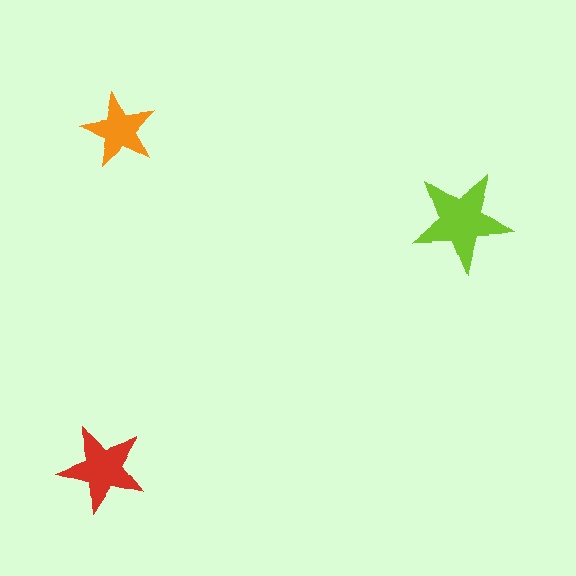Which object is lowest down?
The red star is bottommost.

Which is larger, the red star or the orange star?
The red one.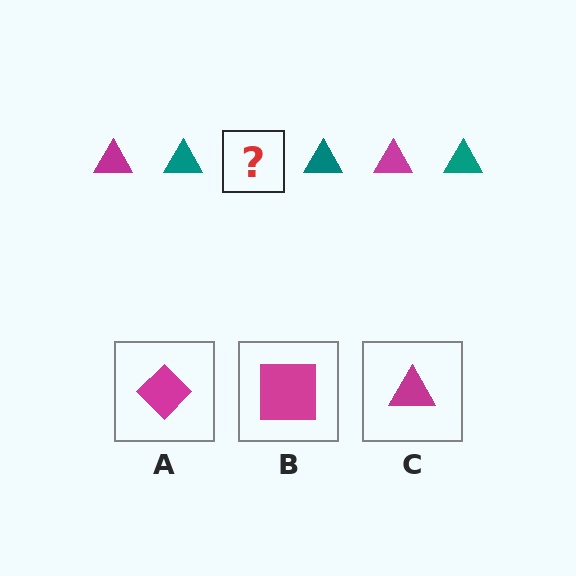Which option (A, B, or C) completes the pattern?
C.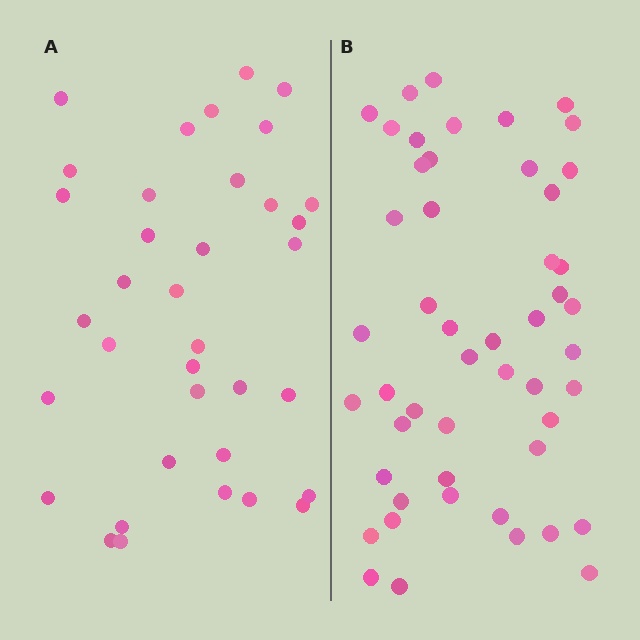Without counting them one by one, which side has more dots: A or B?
Region B (the right region) has more dots.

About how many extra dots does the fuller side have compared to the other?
Region B has approximately 15 more dots than region A.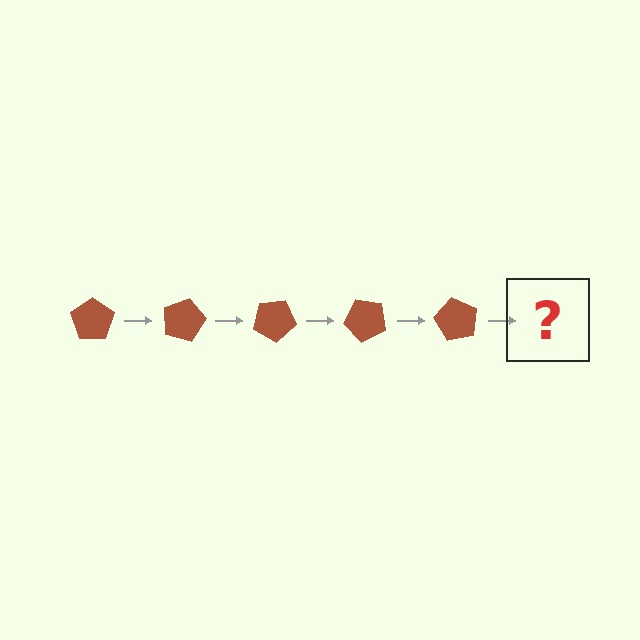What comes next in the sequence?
The next element should be a brown pentagon rotated 75 degrees.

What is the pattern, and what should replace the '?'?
The pattern is that the pentagon rotates 15 degrees each step. The '?' should be a brown pentagon rotated 75 degrees.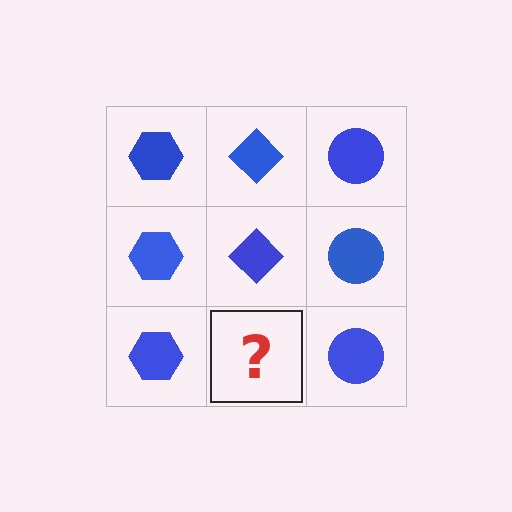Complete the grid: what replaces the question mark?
The question mark should be replaced with a blue diamond.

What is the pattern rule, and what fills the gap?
The rule is that each column has a consistent shape. The gap should be filled with a blue diamond.